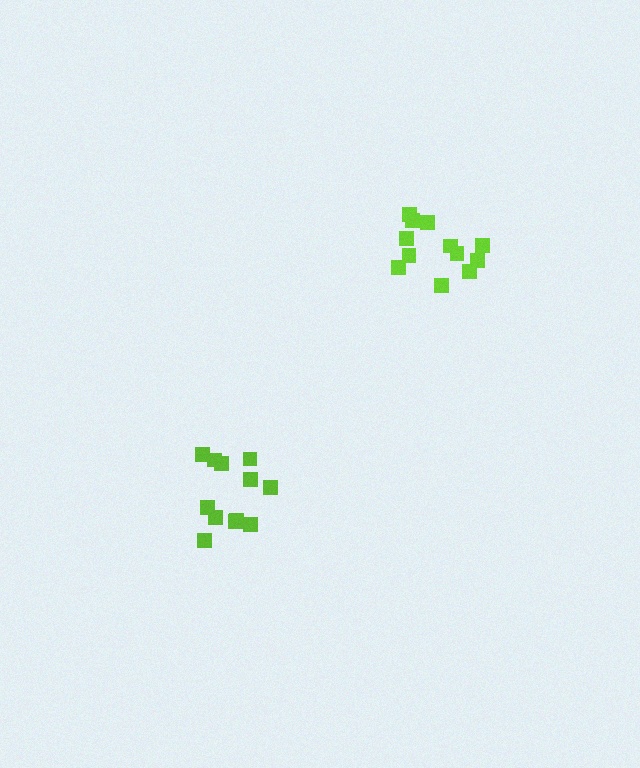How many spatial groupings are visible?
There are 2 spatial groupings.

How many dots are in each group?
Group 1: 12 dots, Group 2: 12 dots (24 total).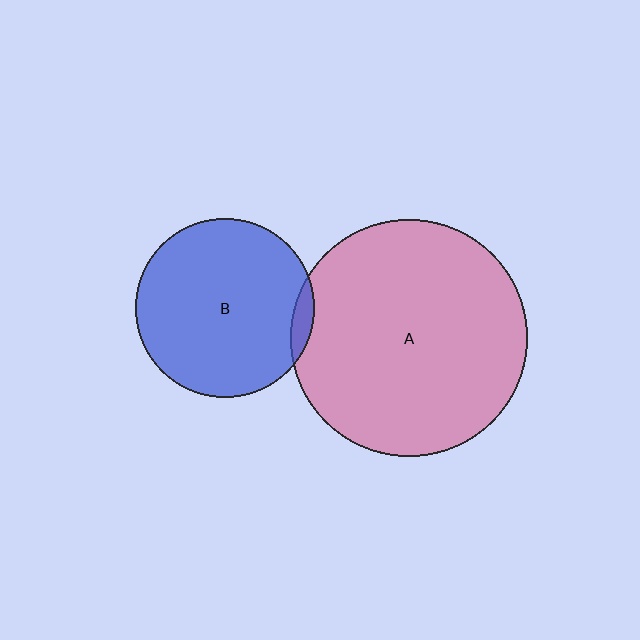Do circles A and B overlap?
Yes.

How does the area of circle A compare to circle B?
Approximately 1.8 times.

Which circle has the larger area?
Circle A (pink).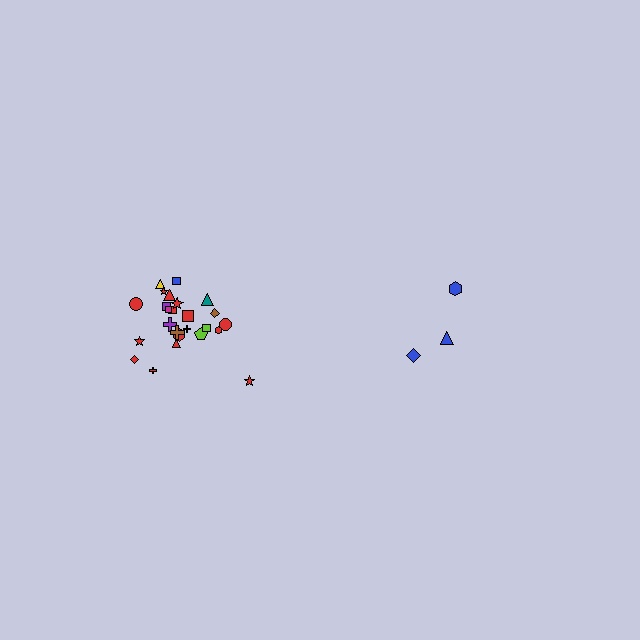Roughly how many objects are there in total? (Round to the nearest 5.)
Roughly 30 objects in total.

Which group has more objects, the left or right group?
The left group.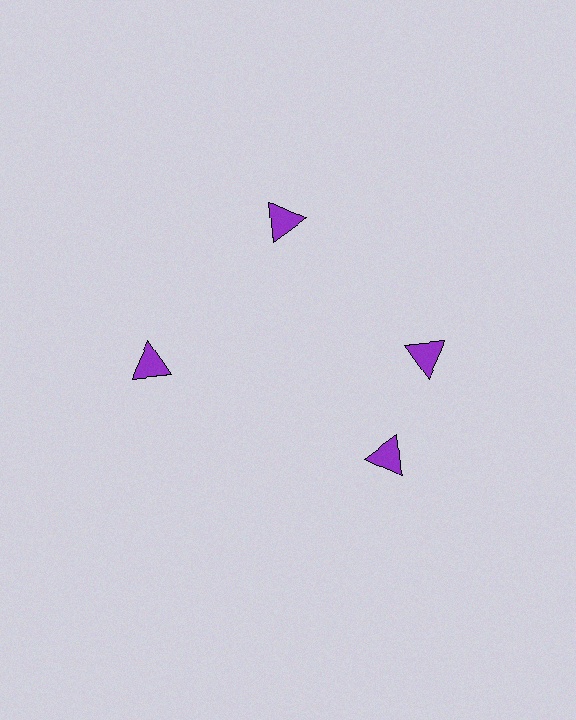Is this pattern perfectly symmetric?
No. The 4 purple triangles are arranged in a ring, but one element near the 6 o'clock position is rotated out of alignment along the ring, breaking the 4-fold rotational symmetry.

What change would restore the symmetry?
The symmetry would be restored by rotating it back into even spacing with its neighbors so that all 4 triangles sit at equal angles and equal distance from the center.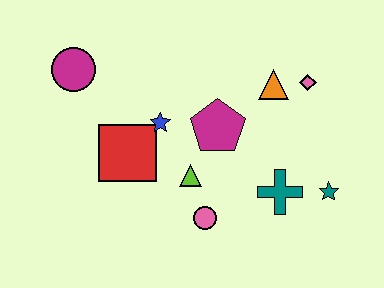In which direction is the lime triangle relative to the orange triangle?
The lime triangle is below the orange triangle.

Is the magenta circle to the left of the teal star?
Yes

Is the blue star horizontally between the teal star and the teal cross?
No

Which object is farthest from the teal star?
The magenta circle is farthest from the teal star.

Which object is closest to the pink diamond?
The orange triangle is closest to the pink diamond.